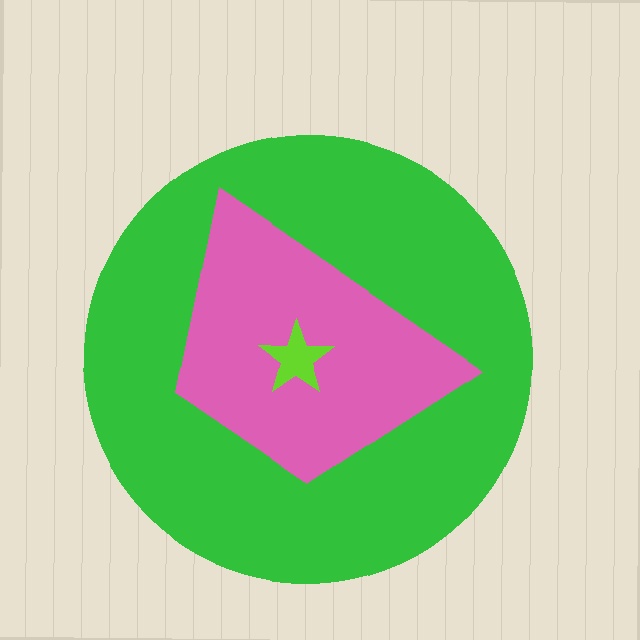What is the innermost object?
The lime star.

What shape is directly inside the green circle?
The pink trapezoid.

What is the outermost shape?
The green circle.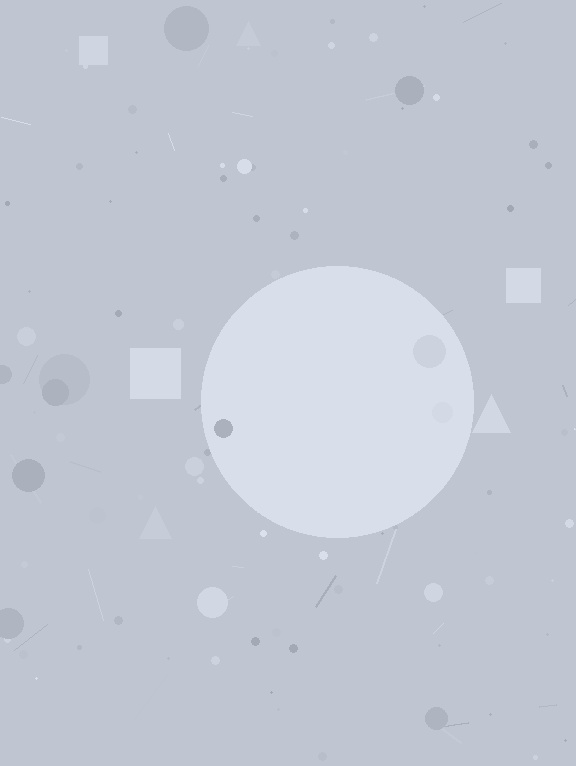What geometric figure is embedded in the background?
A circle is embedded in the background.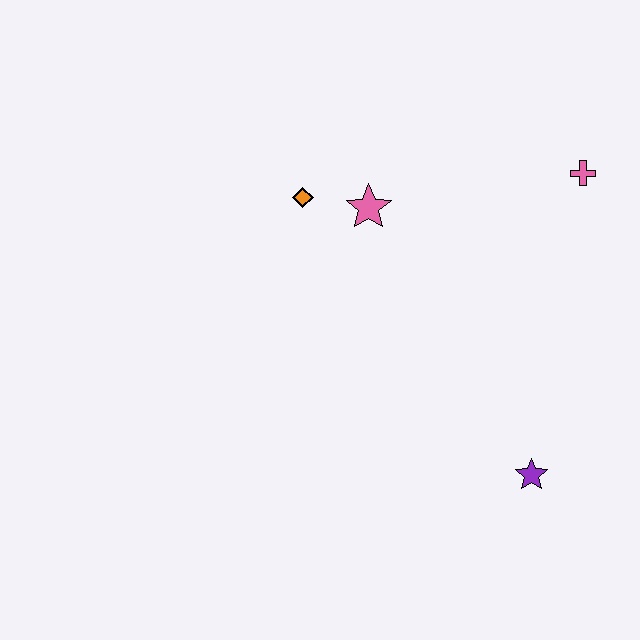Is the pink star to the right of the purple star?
No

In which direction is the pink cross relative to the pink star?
The pink cross is to the right of the pink star.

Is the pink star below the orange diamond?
Yes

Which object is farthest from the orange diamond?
The purple star is farthest from the orange diamond.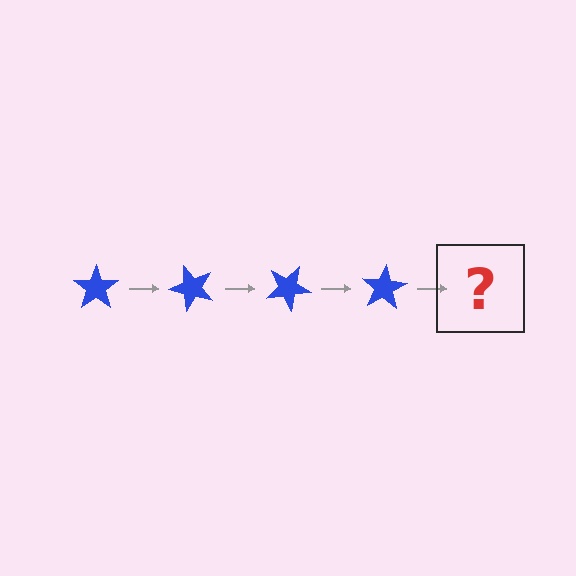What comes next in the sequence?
The next element should be a blue star rotated 200 degrees.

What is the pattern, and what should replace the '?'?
The pattern is that the star rotates 50 degrees each step. The '?' should be a blue star rotated 200 degrees.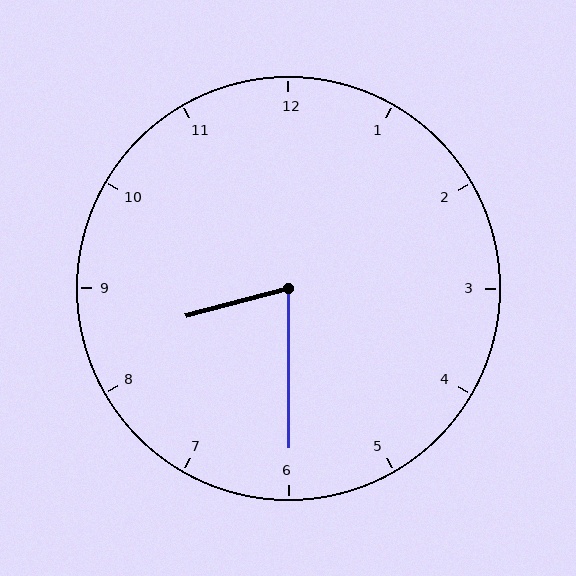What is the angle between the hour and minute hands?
Approximately 75 degrees.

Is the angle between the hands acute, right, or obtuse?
It is acute.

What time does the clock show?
8:30.